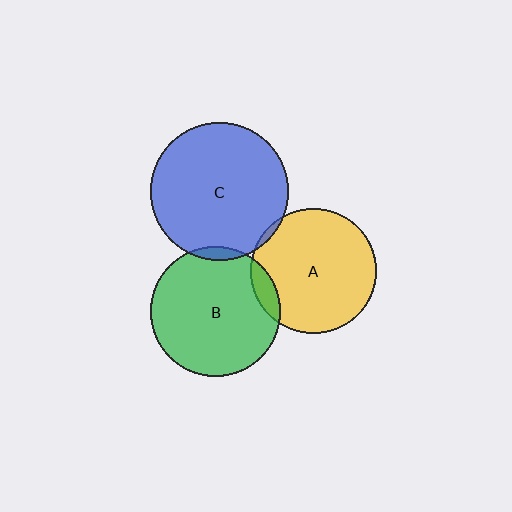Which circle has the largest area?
Circle C (blue).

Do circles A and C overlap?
Yes.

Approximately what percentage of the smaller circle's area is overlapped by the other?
Approximately 5%.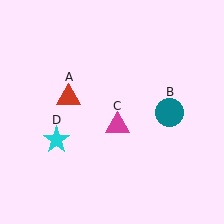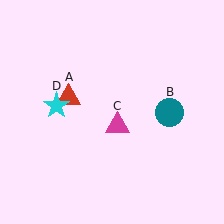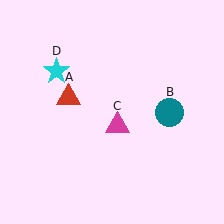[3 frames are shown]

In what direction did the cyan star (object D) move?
The cyan star (object D) moved up.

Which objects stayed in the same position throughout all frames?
Red triangle (object A) and teal circle (object B) and magenta triangle (object C) remained stationary.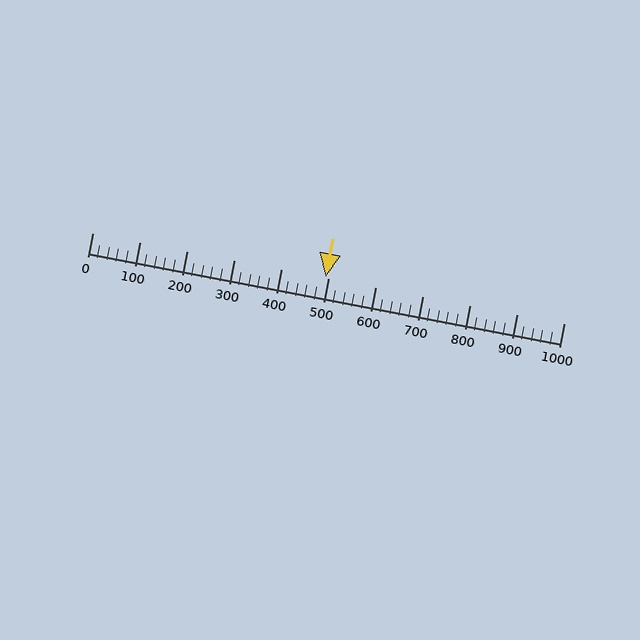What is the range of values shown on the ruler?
The ruler shows values from 0 to 1000.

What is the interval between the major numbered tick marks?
The major tick marks are spaced 100 units apart.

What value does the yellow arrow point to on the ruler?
The yellow arrow points to approximately 494.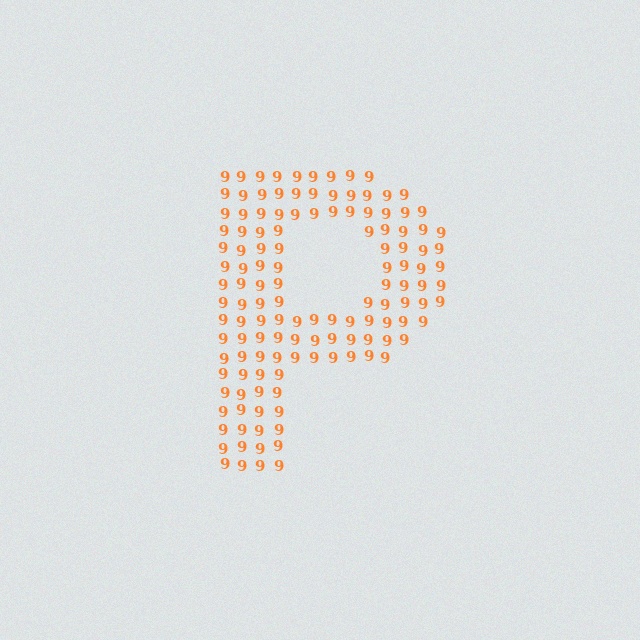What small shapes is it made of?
It is made of small digit 9's.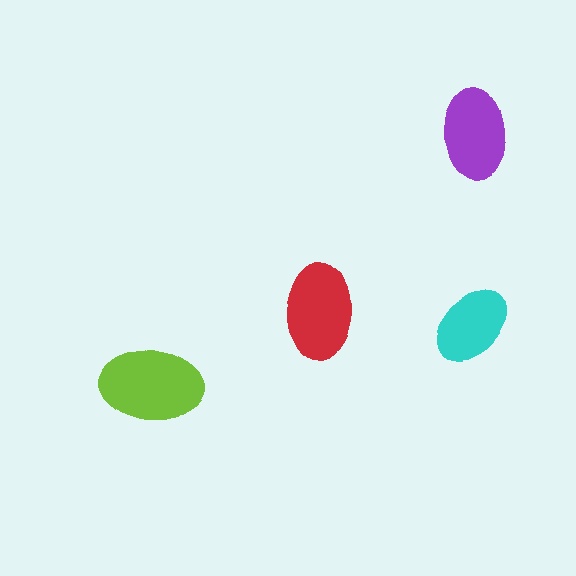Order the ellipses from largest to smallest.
the lime one, the red one, the purple one, the cyan one.